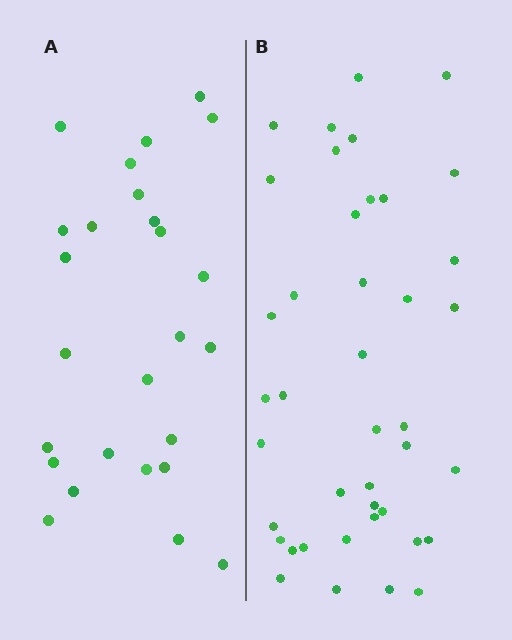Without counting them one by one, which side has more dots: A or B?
Region B (the right region) has more dots.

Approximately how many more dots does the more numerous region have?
Region B has approximately 15 more dots than region A.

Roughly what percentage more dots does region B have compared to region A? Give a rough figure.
About 60% more.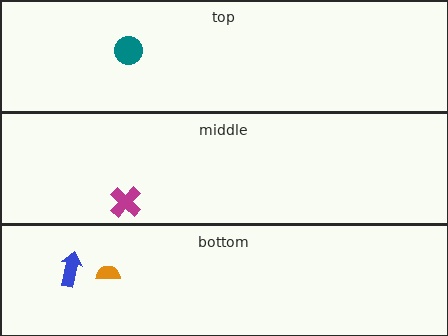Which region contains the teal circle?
The top region.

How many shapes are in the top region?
1.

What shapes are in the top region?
The teal circle.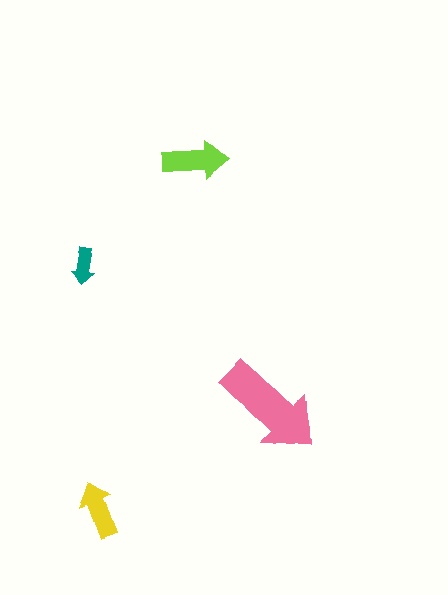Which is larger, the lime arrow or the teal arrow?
The lime one.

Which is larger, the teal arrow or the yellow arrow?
The yellow one.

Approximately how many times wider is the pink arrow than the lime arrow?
About 1.5 times wider.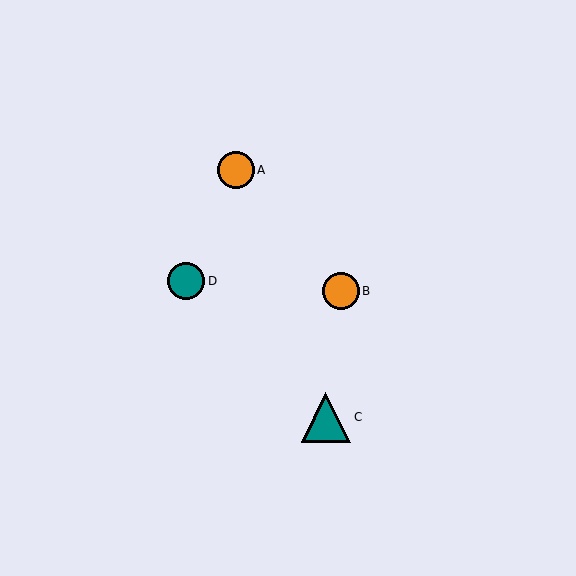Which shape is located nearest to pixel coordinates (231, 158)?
The orange circle (labeled A) at (236, 170) is nearest to that location.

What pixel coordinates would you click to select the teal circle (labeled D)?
Click at (186, 281) to select the teal circle D.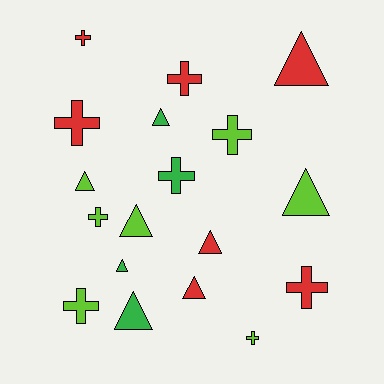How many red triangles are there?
There are 3 red triangles.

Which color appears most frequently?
Red, with 7 objects.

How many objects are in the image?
There are 18 objects.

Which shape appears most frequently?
Triangle, with 9 objects.